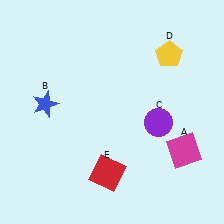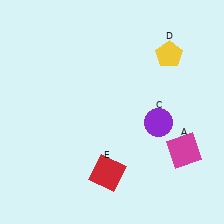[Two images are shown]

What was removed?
The blue star (B) was removed in Image 2.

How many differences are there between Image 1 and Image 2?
There is 1 difference between the two images.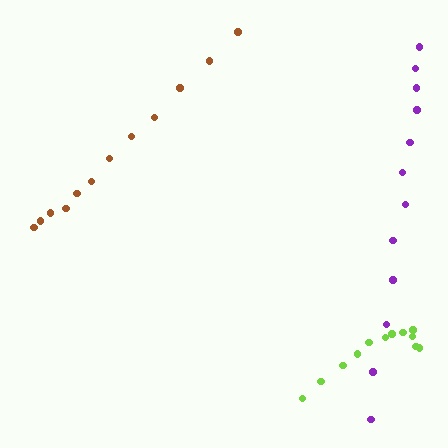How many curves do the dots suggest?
There are 3 distinct paths.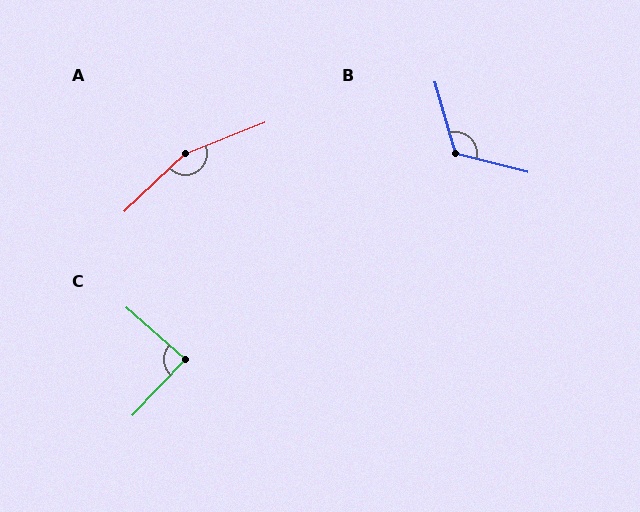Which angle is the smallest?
C, at approximately 88 degrees.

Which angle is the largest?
A, at approximately 158 degrees.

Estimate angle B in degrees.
Approximately 120 degrees.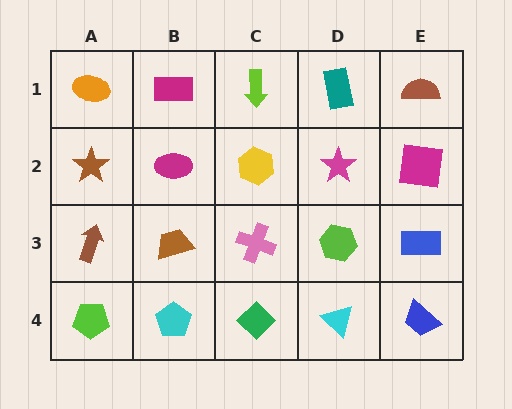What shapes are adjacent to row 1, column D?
A magenta star (row 2, column D), a lime arrow (row 1, column C), a brown semicircle (row 1, column E).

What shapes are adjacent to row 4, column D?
A lime hexagon (row 3, column D), a green diamond (row 4, column C), a blue trapezoid (row 4, column E).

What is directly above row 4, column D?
A lime hexagon.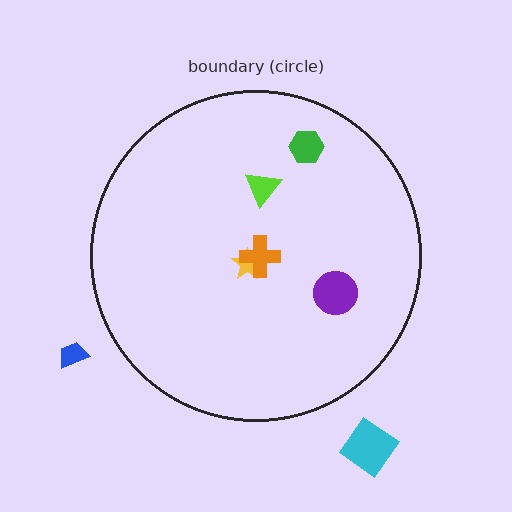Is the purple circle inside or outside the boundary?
Inside.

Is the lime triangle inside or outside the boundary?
Inside.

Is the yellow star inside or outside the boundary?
Inside.